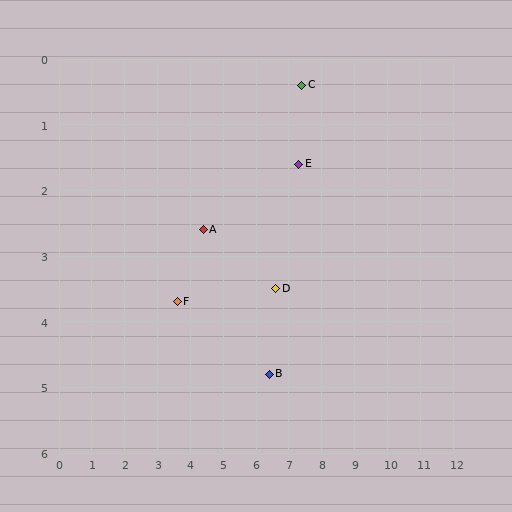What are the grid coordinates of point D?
Point D is at approximately (6.6, 3.5).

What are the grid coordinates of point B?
Point B is at approximately (6.4, 4.8).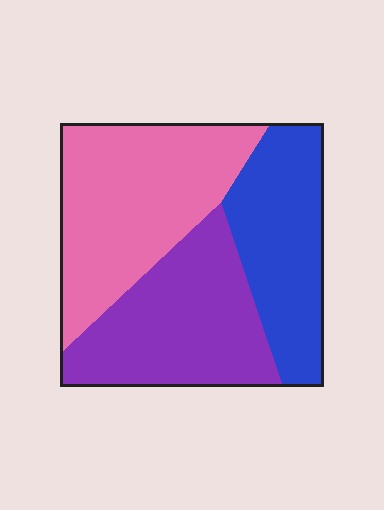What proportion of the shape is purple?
Purple takes up about one third (1/3) of the shape.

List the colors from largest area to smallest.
From largest to smallest: pink, purple, blue.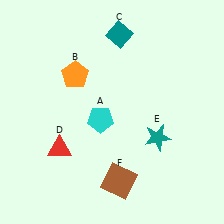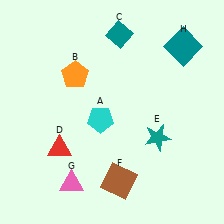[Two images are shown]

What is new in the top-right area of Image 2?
A teal square (H) was added in the top-right area of Image 2.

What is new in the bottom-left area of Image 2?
A pink triangle (G) was added in the bottom-left area of Image 2.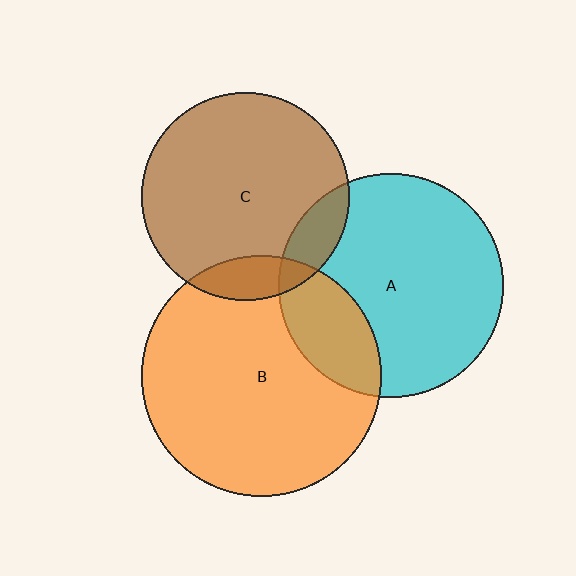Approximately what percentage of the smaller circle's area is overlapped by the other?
Approximately 10%.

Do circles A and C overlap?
Yes.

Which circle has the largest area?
Circle B (orange).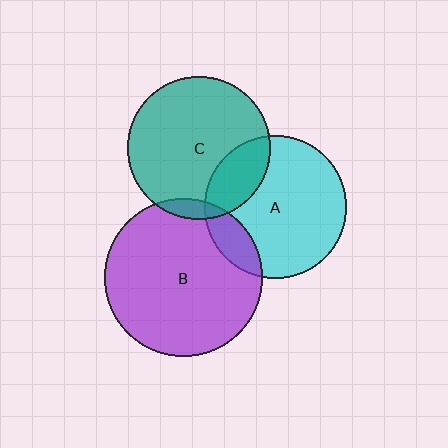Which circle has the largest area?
Circle B (purple).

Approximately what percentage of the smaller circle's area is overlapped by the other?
Approximately 15%.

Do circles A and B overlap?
Yes.